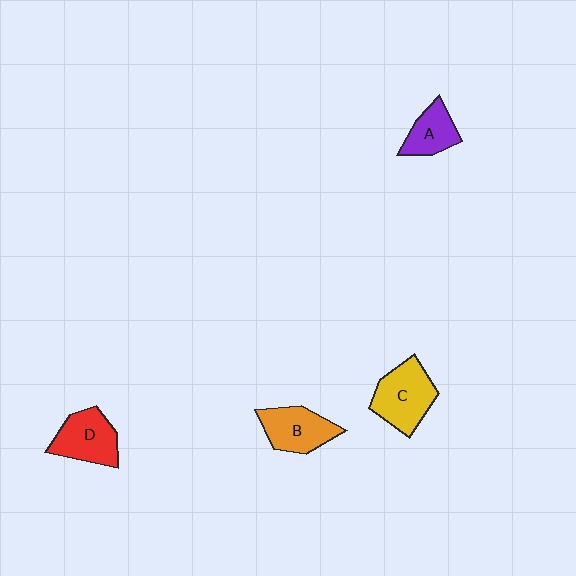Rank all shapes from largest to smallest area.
From largest to smallest: C (yellow), D (red), B (orange), A (purple).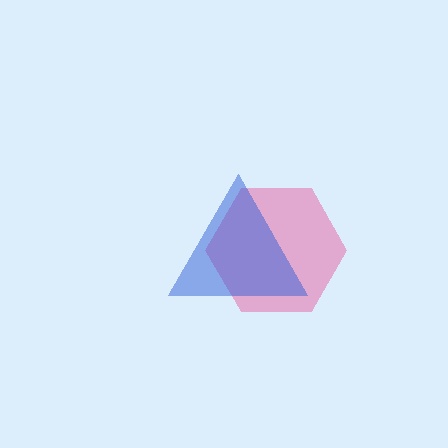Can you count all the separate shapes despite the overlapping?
Yes, there are 2 separate shapes.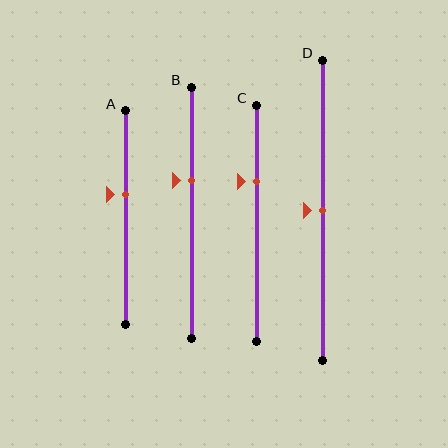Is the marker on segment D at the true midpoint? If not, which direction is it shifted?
Yes, the marker on segment D is at the true midpoint.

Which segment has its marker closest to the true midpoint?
Segment D has its marker closest to the true midpoint.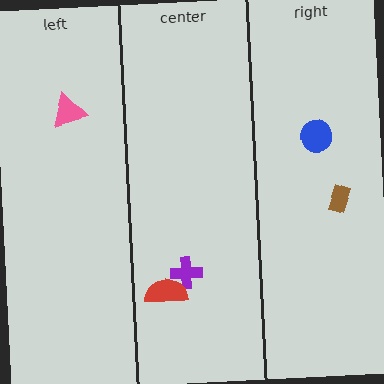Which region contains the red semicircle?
The center region.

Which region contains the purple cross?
The center region.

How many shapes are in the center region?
2.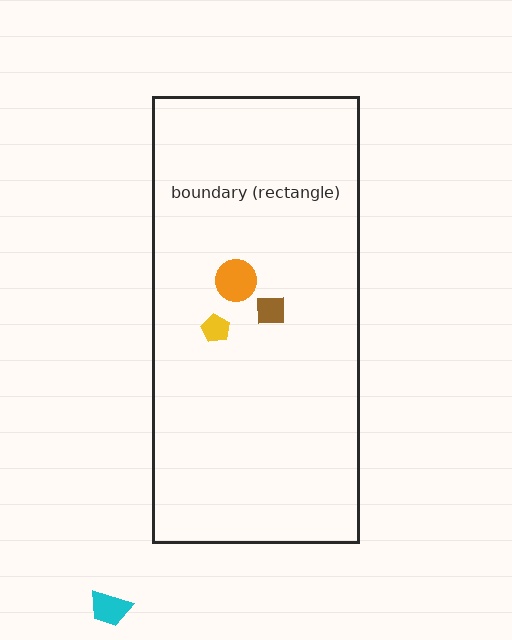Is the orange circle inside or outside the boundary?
Inside.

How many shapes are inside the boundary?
3 inside, 1 outside.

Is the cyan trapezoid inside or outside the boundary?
Outside.